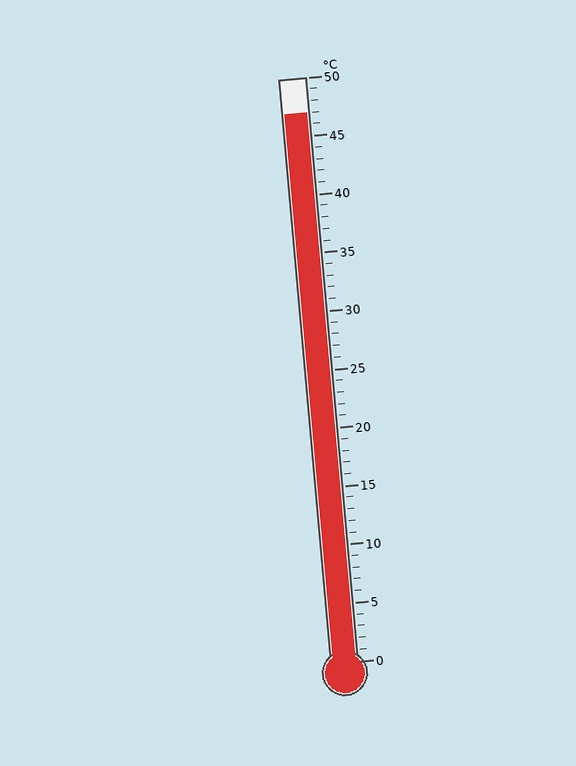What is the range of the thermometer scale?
The thermometer scale ranges from 0°C to 50°C.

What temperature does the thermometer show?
The thermometer shows approximately 47°C.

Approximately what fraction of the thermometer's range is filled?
The thermometer is filled to approximately 95% of its range.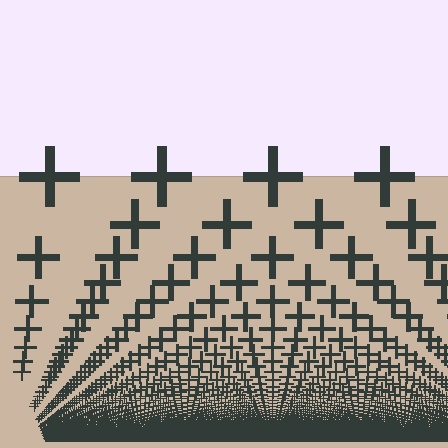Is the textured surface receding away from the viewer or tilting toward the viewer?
The surface appears to tilt toward the viewer. Texture elements get larger and sparser toward the top.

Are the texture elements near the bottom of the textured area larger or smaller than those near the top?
Smaller. The gradient is inverted — elements near the bottom are smaller and denser.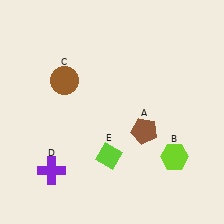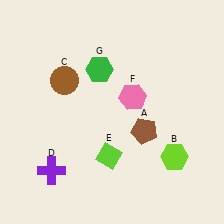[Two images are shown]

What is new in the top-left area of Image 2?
A green hexagon (G) was added in the top-left area of Image 2.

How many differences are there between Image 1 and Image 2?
There are 2 differences between the two images.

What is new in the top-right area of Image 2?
A pink hexagon (F) was added in the top-right area of Image 2.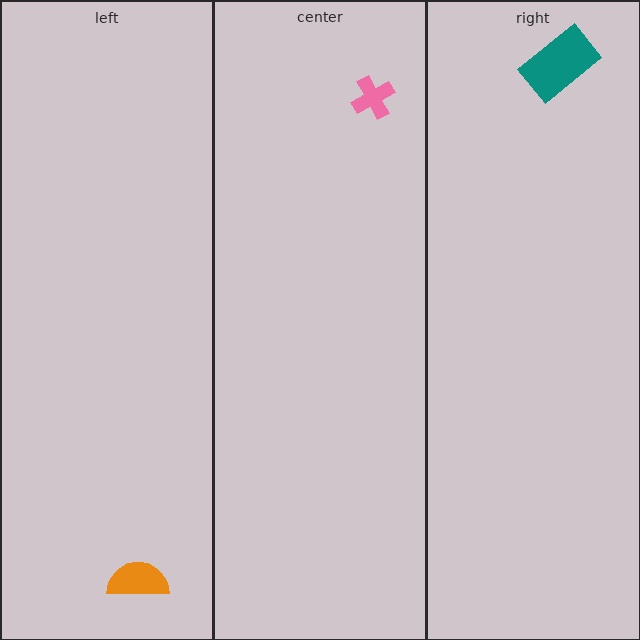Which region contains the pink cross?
The center region.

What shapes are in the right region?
The teal rectangle.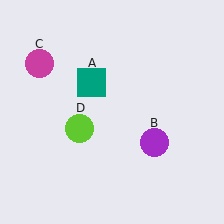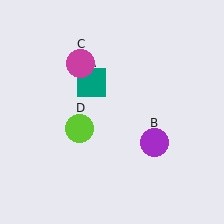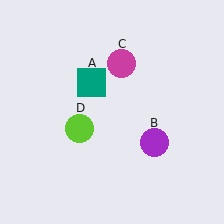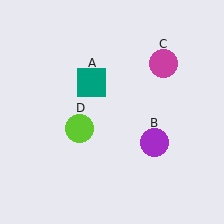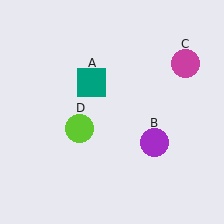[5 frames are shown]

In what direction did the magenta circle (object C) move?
The magenta circle (object C) moved right.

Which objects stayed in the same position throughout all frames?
Teal square (object A) and purple circle (object B) and lime circle (object D) remained stationary.